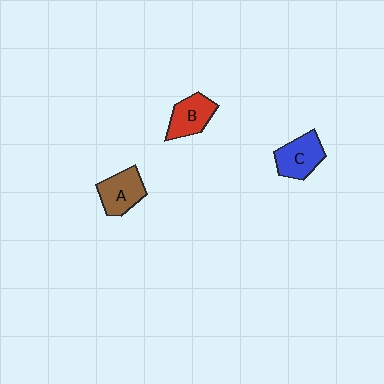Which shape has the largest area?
Shape C (blue).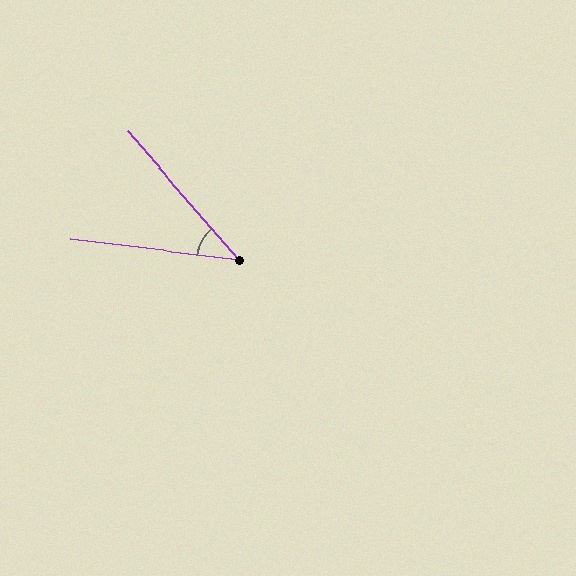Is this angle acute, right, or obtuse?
It is acute.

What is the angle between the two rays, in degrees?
Approximately 42 degrees.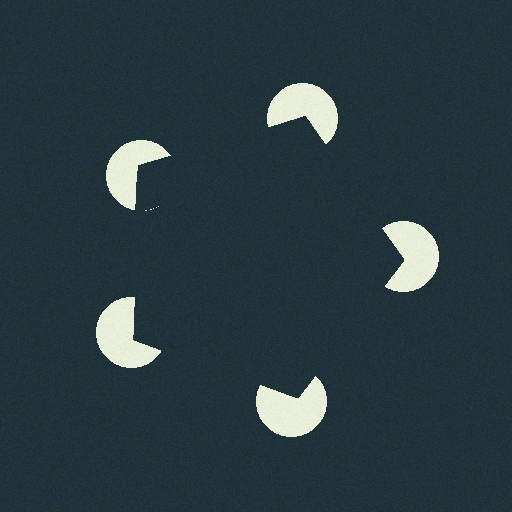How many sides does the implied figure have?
5 sides.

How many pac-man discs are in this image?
There are 5 — one at each vertex of the illusory pentagon.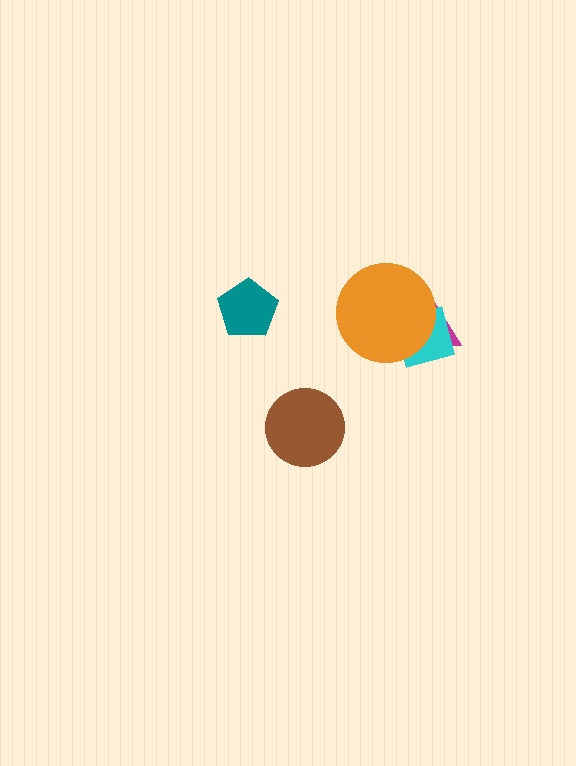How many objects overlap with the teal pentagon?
0 objects overlap with the teal pentagon.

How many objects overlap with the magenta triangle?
2 objects overlap with the magenta triangle.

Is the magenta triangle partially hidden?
Yes, it is partially covered by another shape.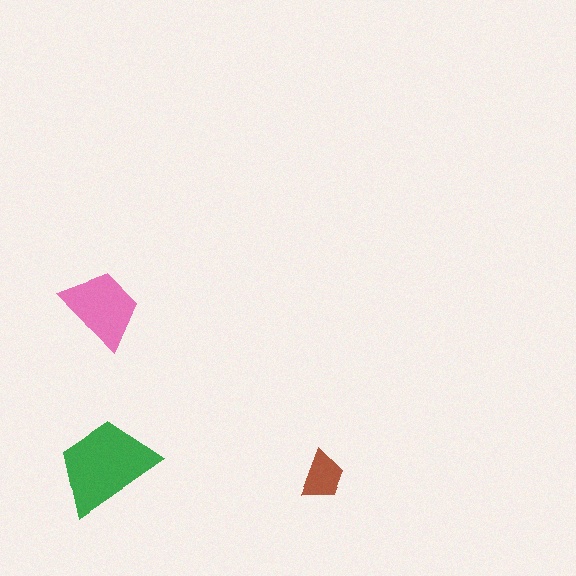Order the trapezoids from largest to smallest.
the green one, the pink one, the brown one.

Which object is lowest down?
The brown trapezoid is bottommost.